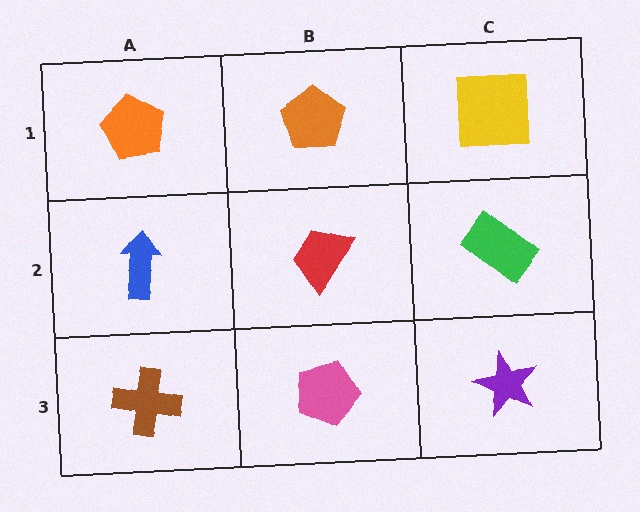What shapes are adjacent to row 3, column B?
A red trapezoid (row 2, column B), a brown cross (row 3, column A), a purple star (row 3, column C).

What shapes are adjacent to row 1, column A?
A blue arrow (row 2, column A), an orange pentagon (row 1, column B).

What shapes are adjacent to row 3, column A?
A blue arrow (row 2, column A), a pink pentagon (row 3, column B).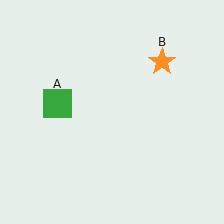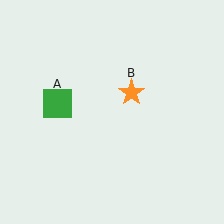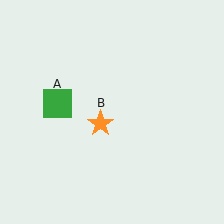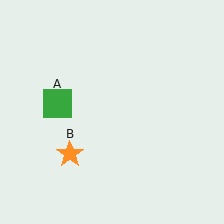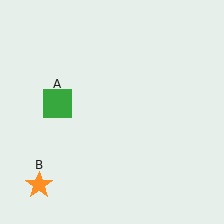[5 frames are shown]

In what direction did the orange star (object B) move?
The orange star (object B) moved down and to the left.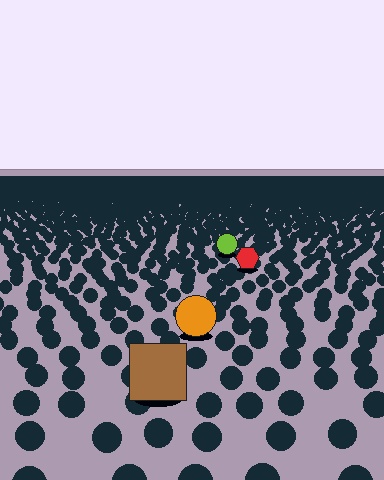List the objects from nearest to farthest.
From nearest to farthest: the brown square, the orange circle, the red hexagon, the lime circle.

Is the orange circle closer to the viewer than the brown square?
No. The brown square is closer — you can tell from the texture gradient: the ground texture is coarser near it.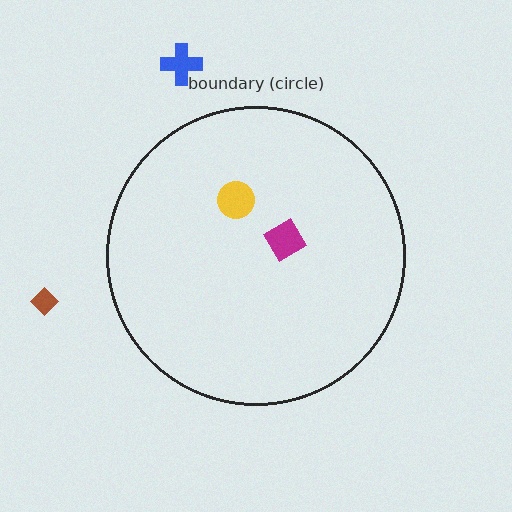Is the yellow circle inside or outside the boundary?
Inside.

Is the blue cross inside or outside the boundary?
Outside.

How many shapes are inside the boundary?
2 inside, 2 outside.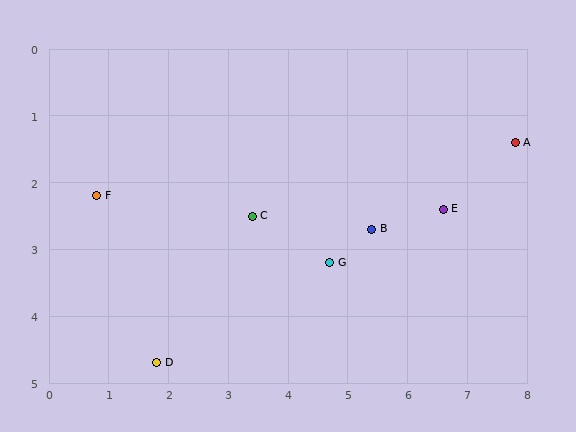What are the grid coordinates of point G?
Point G is at approximately (4.7, 3.2).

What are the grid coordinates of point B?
Point B is at approximately (5.4, 2.7).